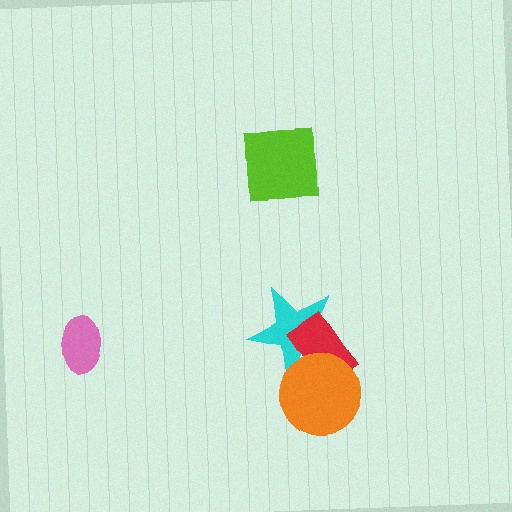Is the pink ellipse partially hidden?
No, no other shape covers it.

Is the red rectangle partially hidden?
Yes, it is partially covered by another shape.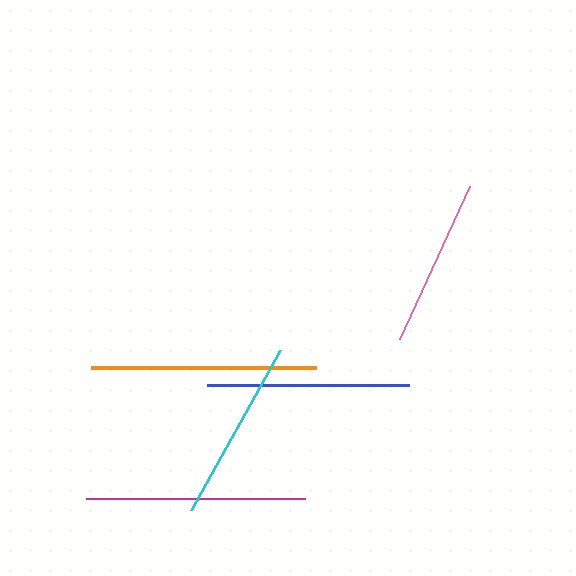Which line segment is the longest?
The orange line is the longest at approximately 225 pixels.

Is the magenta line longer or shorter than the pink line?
The magenta line is longer than the pink line.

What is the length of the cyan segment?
The cyan segment is approximately 183 pixels long.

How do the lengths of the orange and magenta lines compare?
The orange and magenta lines are approximately the same length.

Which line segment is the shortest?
The pink line is the shortest at approximately 168 pixels.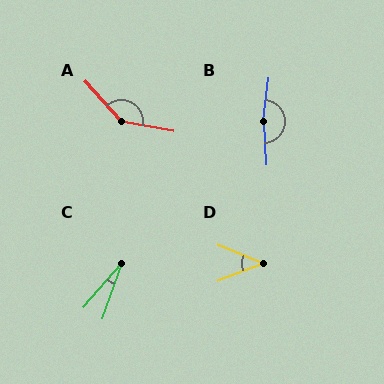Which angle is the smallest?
C, at approximately 21 degrees.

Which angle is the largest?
B, at approximately 170 degrees.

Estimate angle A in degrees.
Approximately 143 degrees.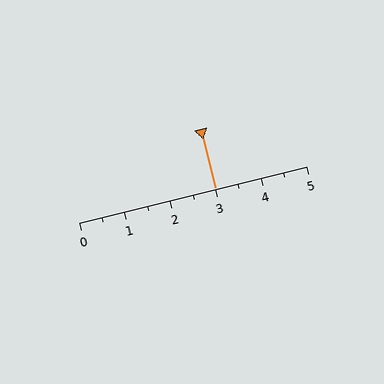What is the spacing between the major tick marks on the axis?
The major ticks are spaced 1 apart.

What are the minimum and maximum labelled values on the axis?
The axis runs from 0 to 5.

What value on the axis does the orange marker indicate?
The marker indicates approximately 3.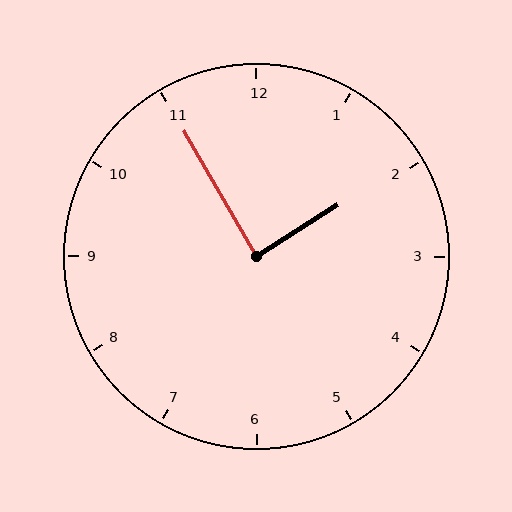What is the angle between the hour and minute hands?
Approximately 88 degrees.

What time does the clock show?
1:55.